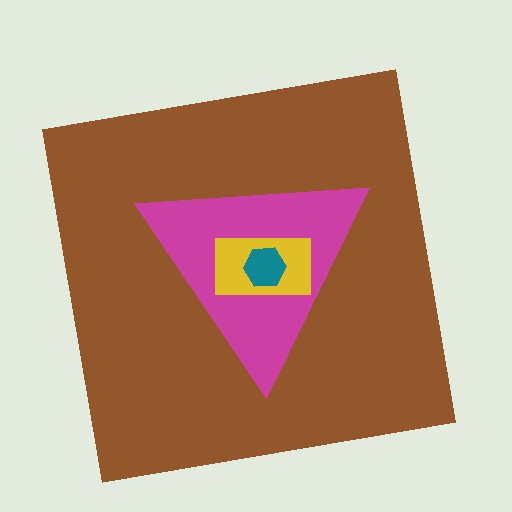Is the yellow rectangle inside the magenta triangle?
Yes.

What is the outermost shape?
The brown square.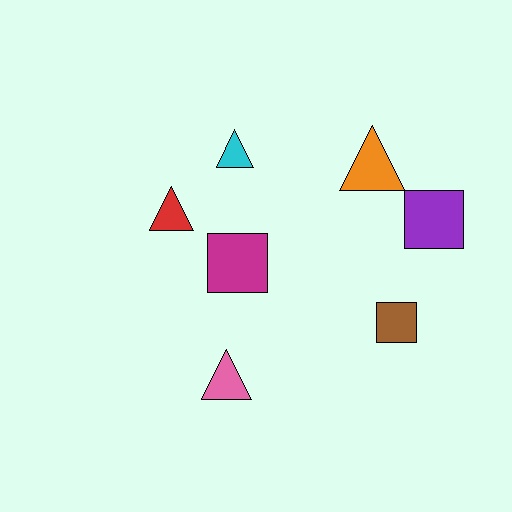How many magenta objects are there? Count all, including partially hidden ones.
There is 1 magenta object.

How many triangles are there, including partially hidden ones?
There are 4 triangles.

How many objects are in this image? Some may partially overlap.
There are 7 objects.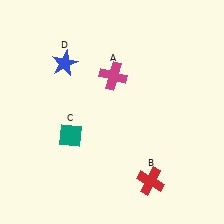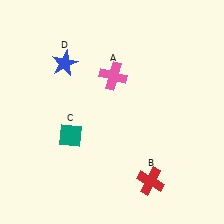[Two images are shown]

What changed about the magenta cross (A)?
In Image 1, A is magenta. In Image 2, it changed to pink.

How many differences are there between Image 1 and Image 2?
There is 1 difference between the two images.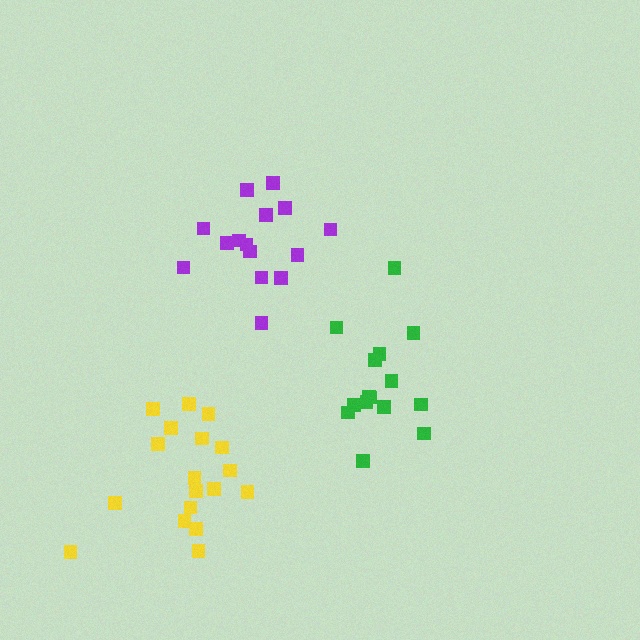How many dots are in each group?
Group 1: 18 dots, Group 2: 15 dots, Group 3: 15 dots (48 total).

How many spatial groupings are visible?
There are 3 spatial groupings.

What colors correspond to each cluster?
The clusters are colored: yellow, purple, green.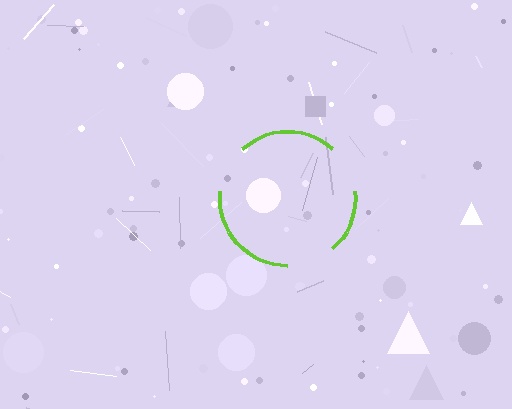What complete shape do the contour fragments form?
The contour fragments form a circle.